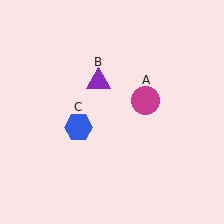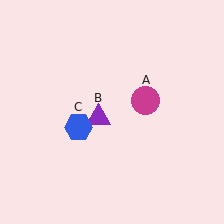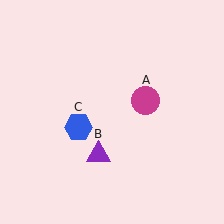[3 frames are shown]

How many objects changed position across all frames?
1 object changed position: purple triangle (object B).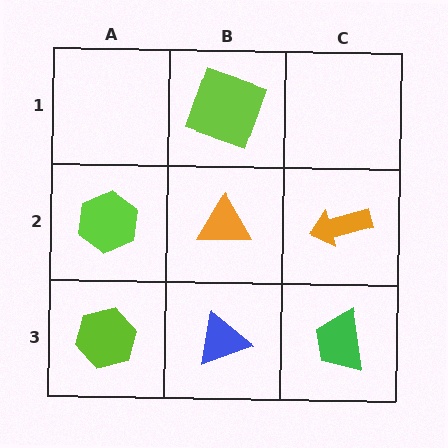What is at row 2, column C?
An orange arrow.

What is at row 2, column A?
A lime hexagon.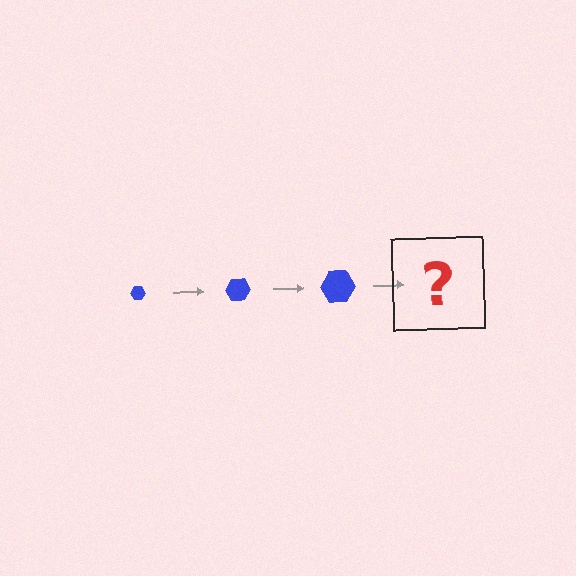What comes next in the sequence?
The next element should be a blue hexagon, larger than the previous one.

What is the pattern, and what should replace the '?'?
The pattern is that the hexagon gets progressively larger each step. The '?' should be a blue hexagon, larger than the previous one.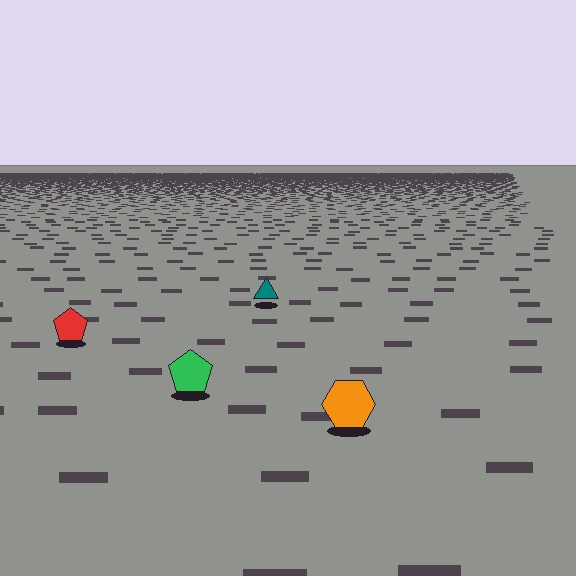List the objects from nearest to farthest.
From nearest to farthest: the orange hexagon, the green pentagon, the red pentagon, the teal triangle.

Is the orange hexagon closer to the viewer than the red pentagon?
Yes. The orange hexagon is closer — you can tell from the texture gradient: the ground texture is coarser near it.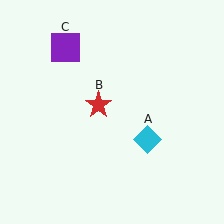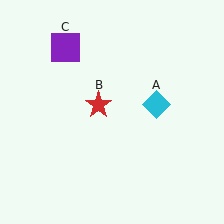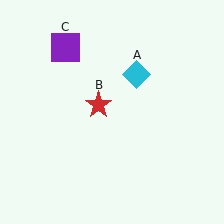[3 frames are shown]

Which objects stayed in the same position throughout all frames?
Red star (object B) and purple square (object C) remained stationary.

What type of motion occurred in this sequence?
The cyan diamond (object A) rotated counterclockwise around the center of the scene.